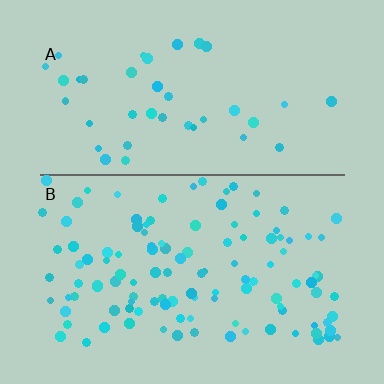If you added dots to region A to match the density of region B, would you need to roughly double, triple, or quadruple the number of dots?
Approximately triple.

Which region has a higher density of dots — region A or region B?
B (the bottom).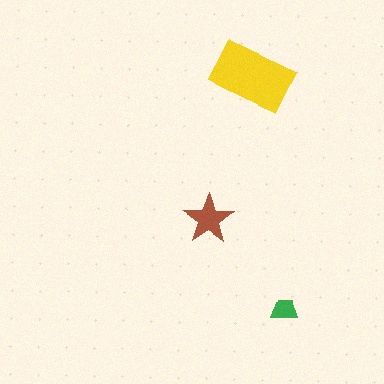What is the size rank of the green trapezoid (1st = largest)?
3rd.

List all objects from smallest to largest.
The green trapezoid, the brown star, the yellow rectangle.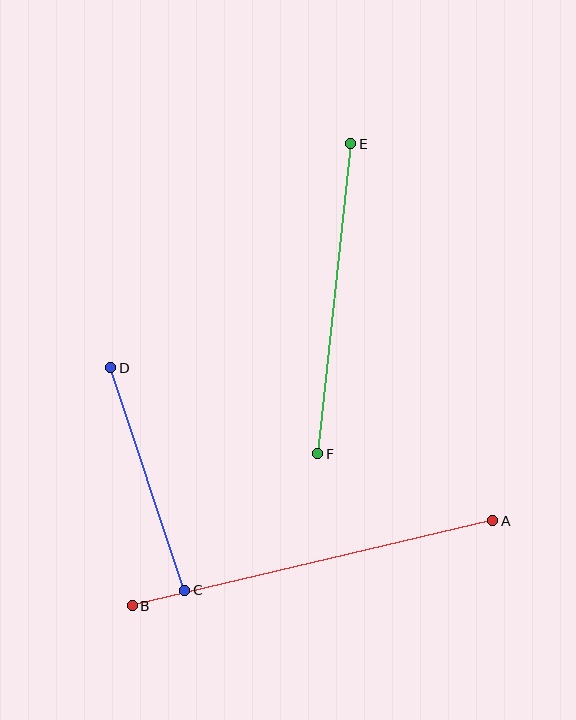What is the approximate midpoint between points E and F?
The midpoint is at approximately (334, 299) pixels.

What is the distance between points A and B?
The distance is approximately 371 pixels.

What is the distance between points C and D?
The distance is approximately 235 pixels.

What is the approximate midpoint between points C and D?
The midpoint is at approximately (148, 479) pixels.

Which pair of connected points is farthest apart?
Points A and B are farthest apart.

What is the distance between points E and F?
The distance is approximately 311 pixels.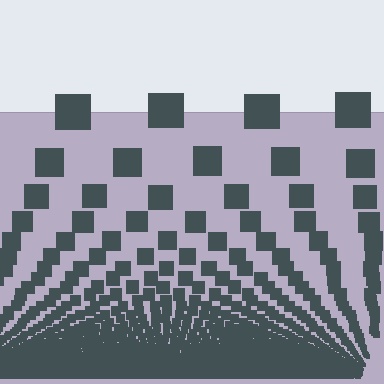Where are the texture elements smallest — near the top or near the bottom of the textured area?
Near the bottom.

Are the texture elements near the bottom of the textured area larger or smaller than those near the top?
Smaller. The gradient is inverted — elements near the bottom are smaller and denser.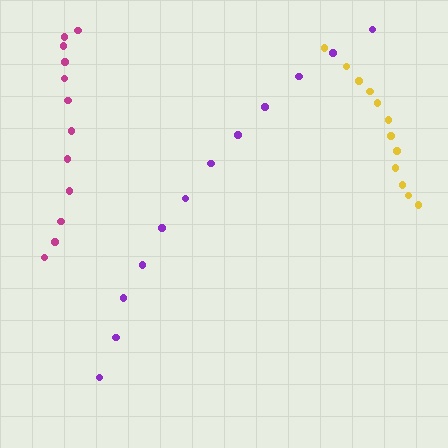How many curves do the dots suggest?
There are 3 distinct paths.